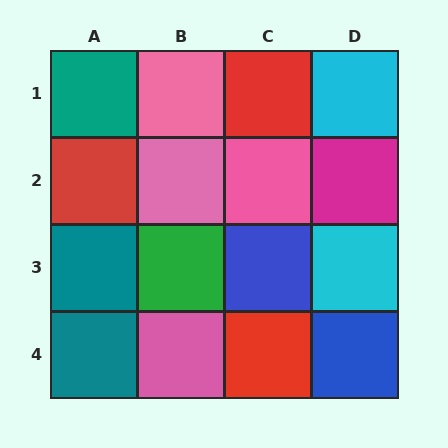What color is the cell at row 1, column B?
Pink.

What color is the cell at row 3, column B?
Green.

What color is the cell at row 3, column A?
Teal.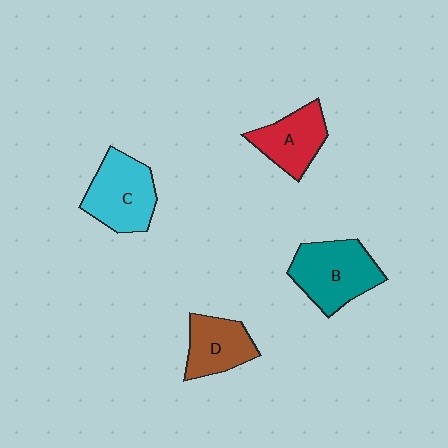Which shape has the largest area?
Shape B (teal).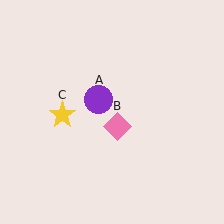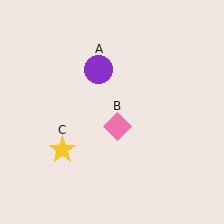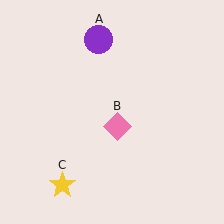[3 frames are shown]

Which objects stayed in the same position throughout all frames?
Pink diamond (object B) remained stationary.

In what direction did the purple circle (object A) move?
The purple circle (object A) moved up.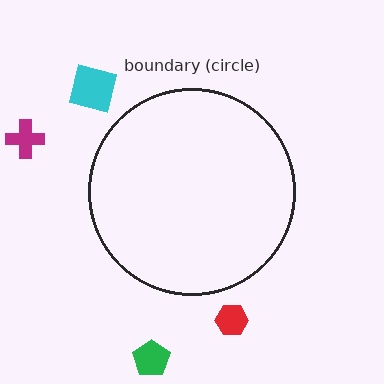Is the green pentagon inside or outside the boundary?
Outside.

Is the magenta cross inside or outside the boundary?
Outside.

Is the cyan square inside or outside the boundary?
Outside.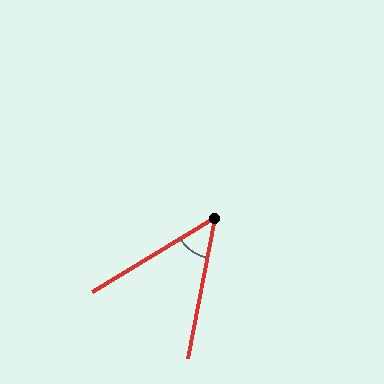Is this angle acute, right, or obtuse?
It is acute.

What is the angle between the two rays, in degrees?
Approximately 48 degrees.